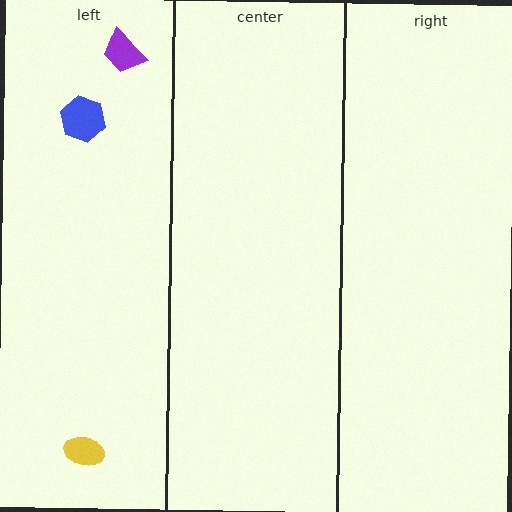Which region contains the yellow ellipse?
The left region.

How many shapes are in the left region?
3.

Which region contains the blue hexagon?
The left region.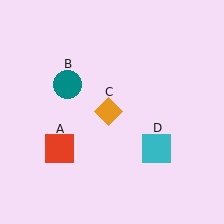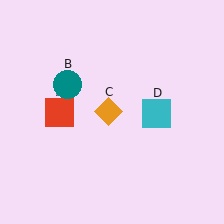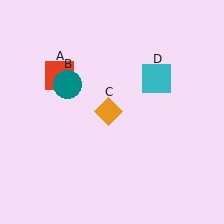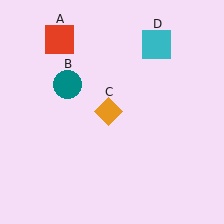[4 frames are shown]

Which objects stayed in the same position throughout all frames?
Teal circle (object B) and orange diamond (object C) remained stationary.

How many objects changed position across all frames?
2 objects changed position: red square (object A), cyan square (object D).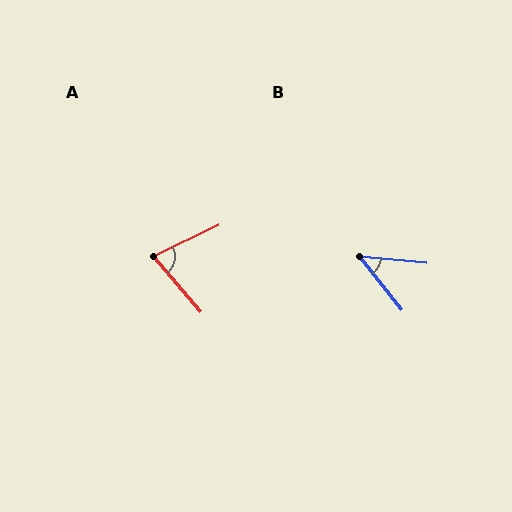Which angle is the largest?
A, at approximately 75 degrees.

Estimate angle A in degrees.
Approximately 75 degrees.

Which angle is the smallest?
B, at approximately 47 degrees.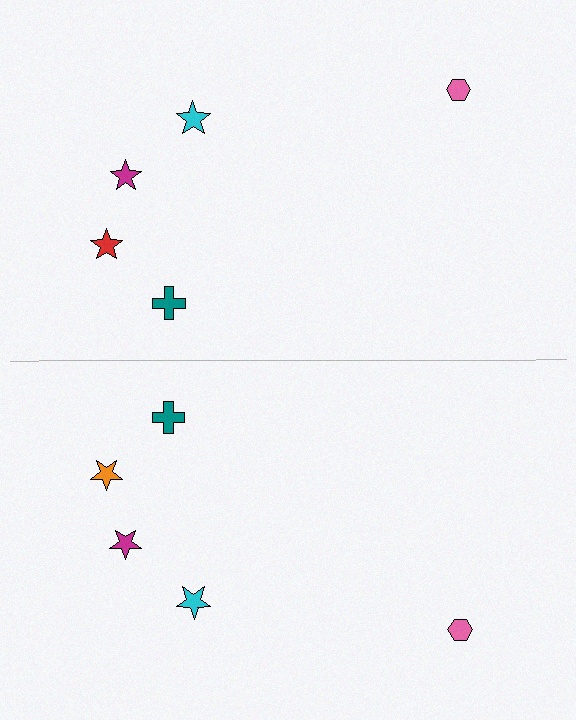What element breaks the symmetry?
The orange star on the bottom side breaks the symmetry — its mirror counterpart is red.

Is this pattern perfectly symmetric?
No, the pattern is not perfectly symmetric. The orange star on the bottom side breaks the symmetry — its mirror counterpart is red.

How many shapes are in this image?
There are 10 shapes in this image.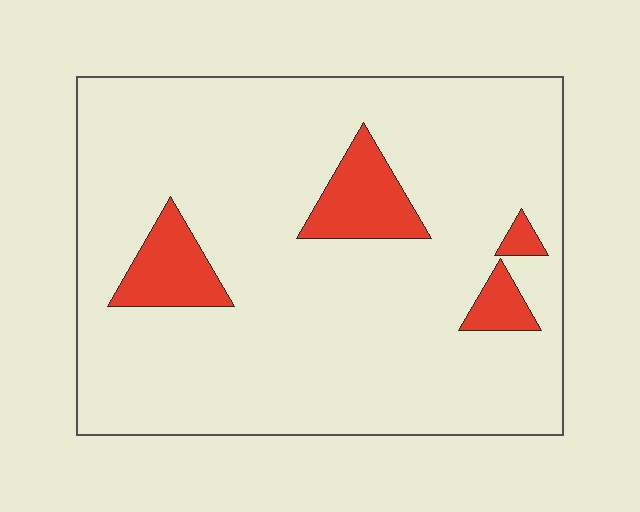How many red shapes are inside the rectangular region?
4.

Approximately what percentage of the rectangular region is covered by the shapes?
Approximately 10%.